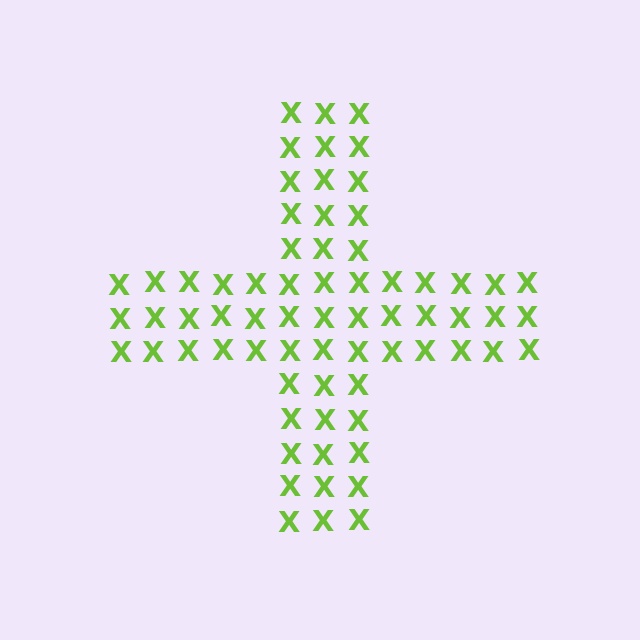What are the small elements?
The small elements are letter X's.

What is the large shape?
The large shape is a cross.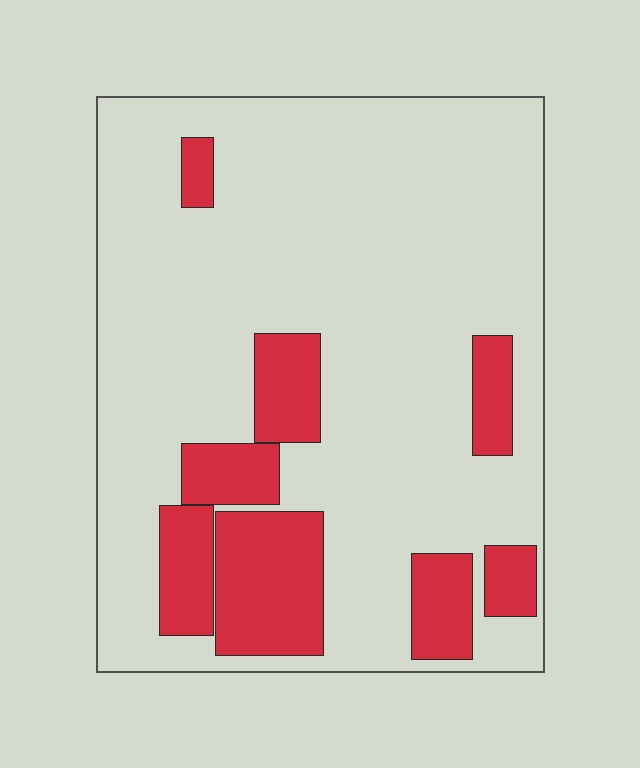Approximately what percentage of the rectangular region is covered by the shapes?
Approximately 20%.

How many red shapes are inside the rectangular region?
8.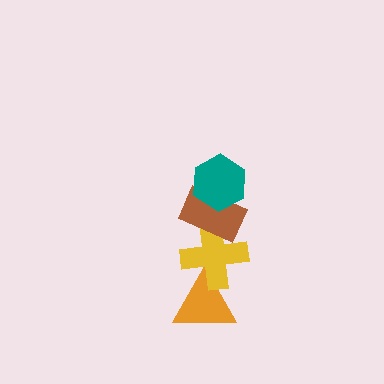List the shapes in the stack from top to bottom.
From top to bottom: the teal hexagon, the brown rectangle, the yellow cross, the orange triangle.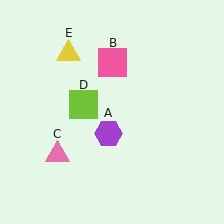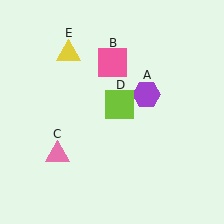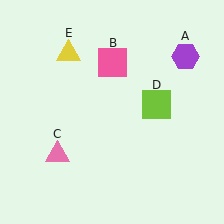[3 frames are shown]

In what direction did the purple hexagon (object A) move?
The purple hexagon (object A) moved up and to the right.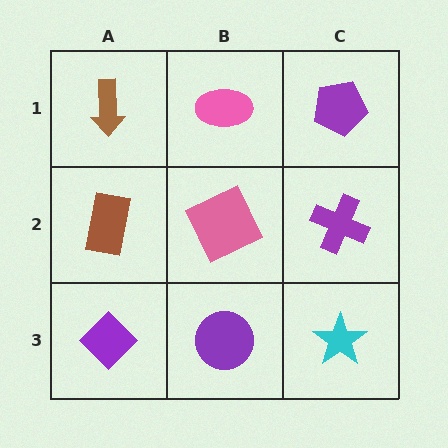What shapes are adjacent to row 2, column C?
A purple pentagon (row 1, column C), a cyan star (row 3, column C), a pink square (row 2, column B).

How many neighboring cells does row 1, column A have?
2.